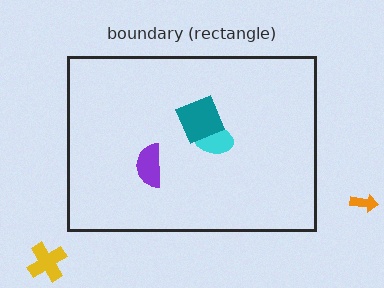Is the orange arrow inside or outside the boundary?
Outside.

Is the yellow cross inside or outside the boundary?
Outside.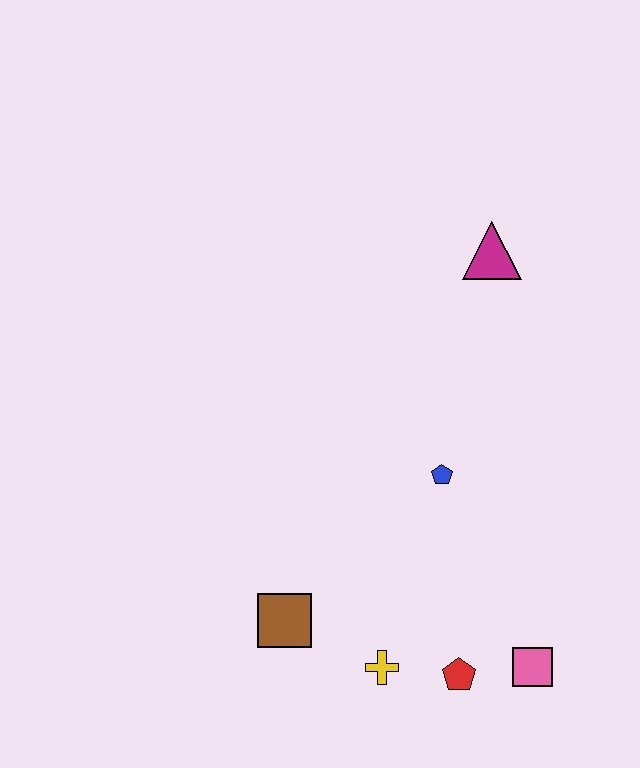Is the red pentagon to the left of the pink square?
Yes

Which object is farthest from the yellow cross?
The magenta triangle is farthest from the yellow cross.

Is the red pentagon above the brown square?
No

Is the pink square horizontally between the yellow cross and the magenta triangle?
No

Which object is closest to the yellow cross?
The red pentagon is closest to the yellow cross.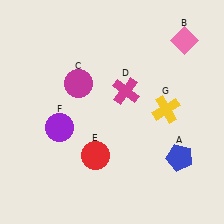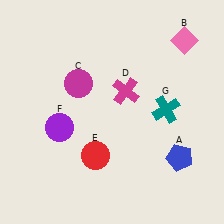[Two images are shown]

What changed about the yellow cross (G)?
In Image 1, G is yellow. In Image 2, it changed to teal.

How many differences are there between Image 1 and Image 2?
There is 1 difference between the two images.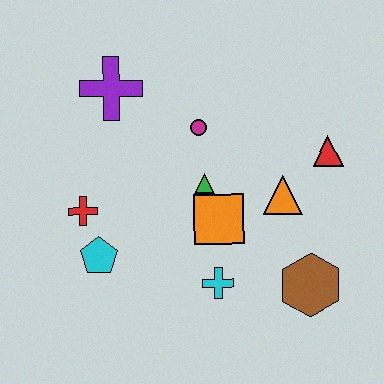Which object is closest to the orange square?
The green triangle is closest to the orange square.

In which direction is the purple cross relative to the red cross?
The purple cross is above the red cross.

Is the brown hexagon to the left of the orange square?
No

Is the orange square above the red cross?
No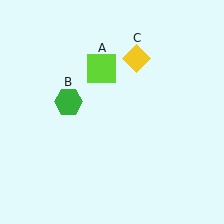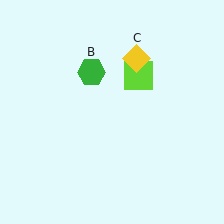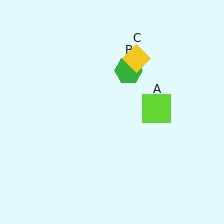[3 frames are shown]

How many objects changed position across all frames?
2 objects changed position: lime square (object A), green hexagon (object B).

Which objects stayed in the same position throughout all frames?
Yellow diamond (object C) remained stationary.